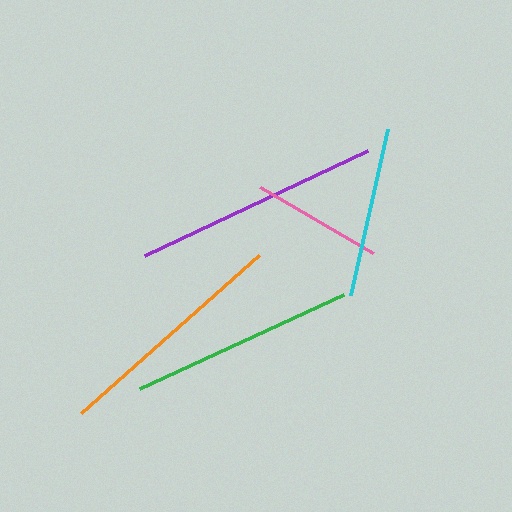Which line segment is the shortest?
The pink line is the shortest at approximately 131 pixels.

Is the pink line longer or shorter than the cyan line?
The cyan line is longer than the pink line.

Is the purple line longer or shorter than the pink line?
The purple line is longer than the pink line.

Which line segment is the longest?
The purple line is the longest at approximately 246 pixels.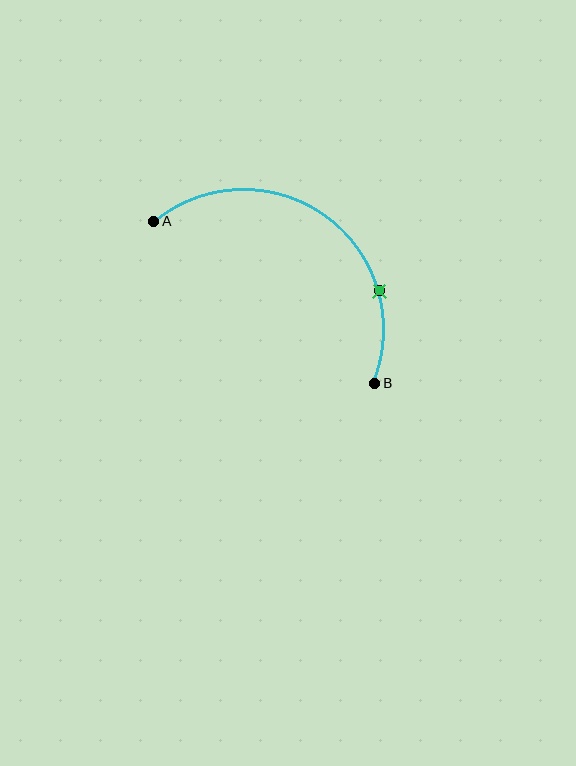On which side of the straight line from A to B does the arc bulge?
The arc bulges above and to the right of the straight line connecting A and B.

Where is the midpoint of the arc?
The arc midpoint is the point on the curve farthest from the straight line joining A and B. It sits above and to the right of that line.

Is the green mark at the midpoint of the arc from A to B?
No. The green mark lies on the arc but is closer to endpoint B. The arc midpoint would be at the point on the curve equidistant along the arc from both A and B.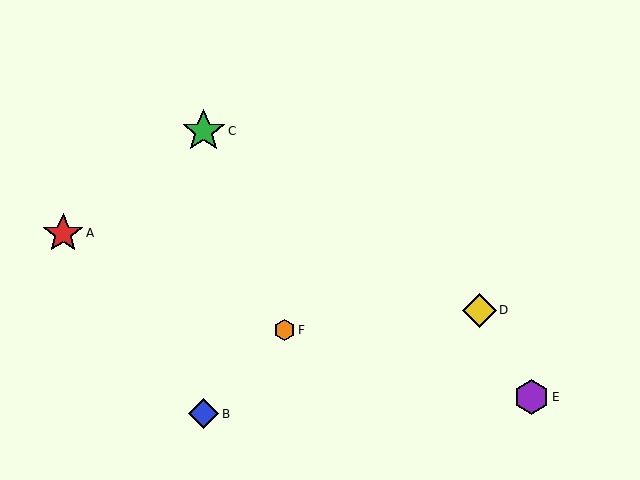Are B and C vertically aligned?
Yes, both are at x≈204.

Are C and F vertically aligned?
No, C is at x≈204 and F is at x≈285.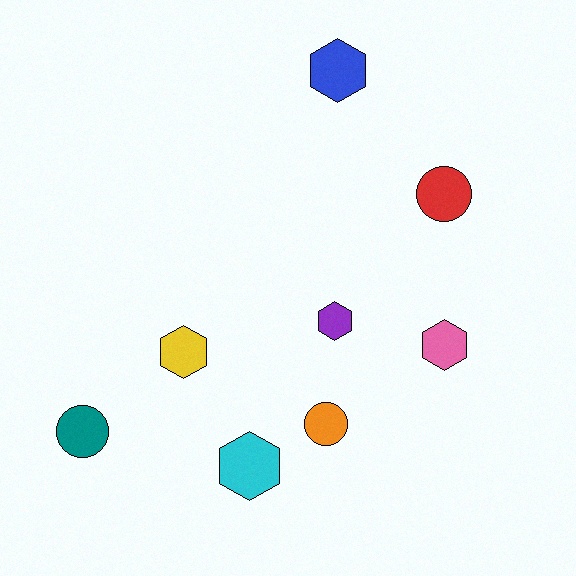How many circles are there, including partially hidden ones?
There are 3 circles.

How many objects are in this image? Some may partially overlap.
There are 8 objects.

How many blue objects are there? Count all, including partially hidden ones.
There is 1 blue object.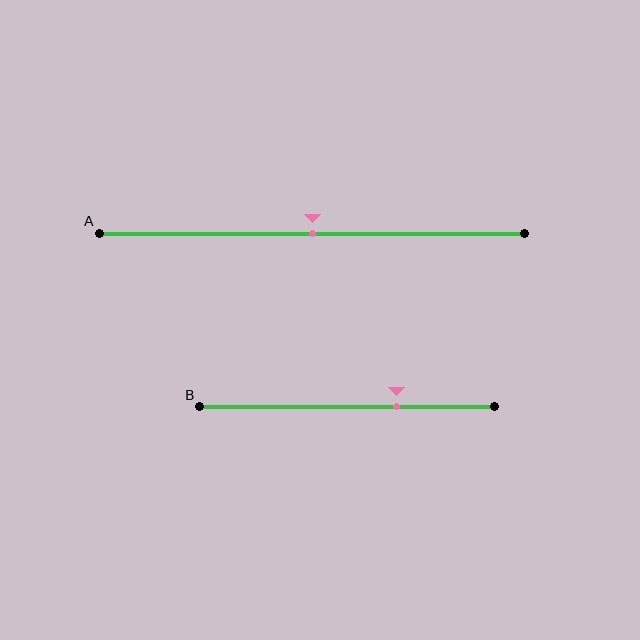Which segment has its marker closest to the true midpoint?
Segment A has its marker closest to the true midpoint.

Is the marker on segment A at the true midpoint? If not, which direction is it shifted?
Yes, the marker on segment A is at the true midpoint.